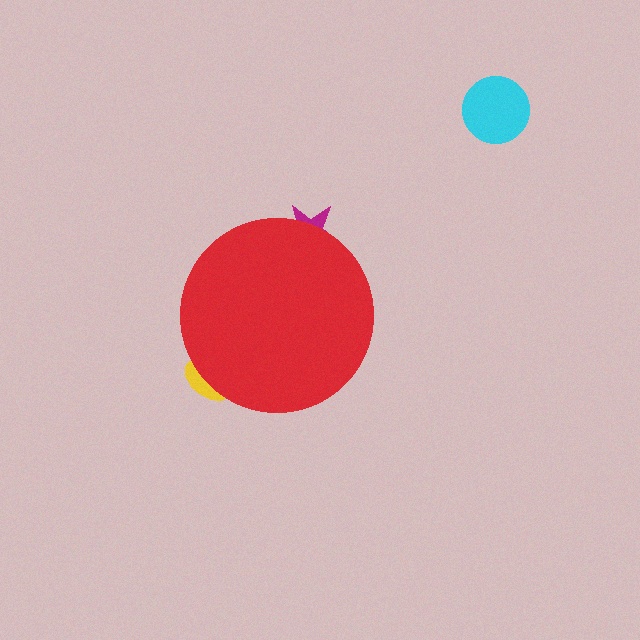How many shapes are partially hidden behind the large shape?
2 shapes are partially hidden.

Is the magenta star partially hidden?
Yes, the magenta star is partially hidden behind the red circle.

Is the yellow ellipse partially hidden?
Yes, the yellow ellipse is partially hidden behind the red circle.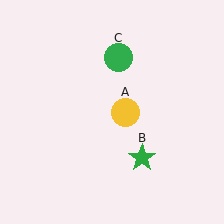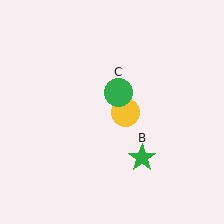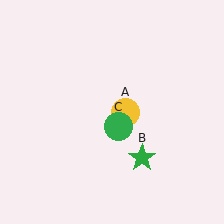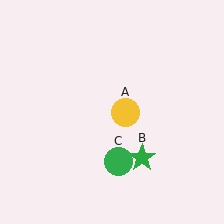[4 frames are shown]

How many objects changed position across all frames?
1 object changed position: green circle (object C).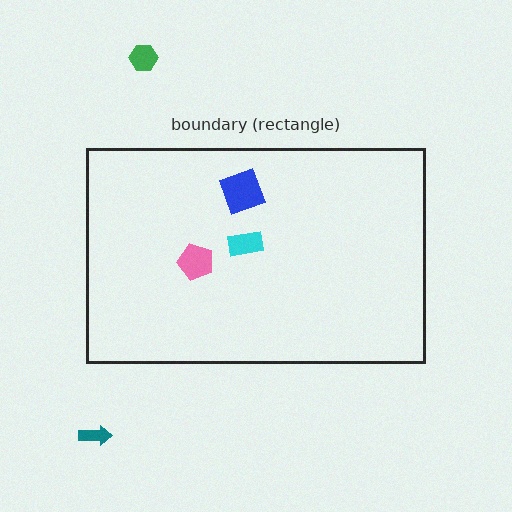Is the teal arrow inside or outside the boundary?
Outside.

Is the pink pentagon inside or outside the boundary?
Inside.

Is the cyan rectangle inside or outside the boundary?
Inside.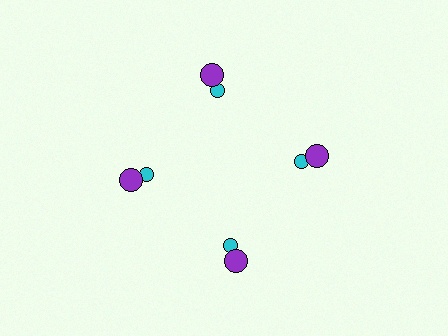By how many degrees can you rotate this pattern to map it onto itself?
The pattern maps onto itself every 90 degrees of rotation.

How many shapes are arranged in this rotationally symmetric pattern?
There are 8 shapes, arranged in 4 groups of 2.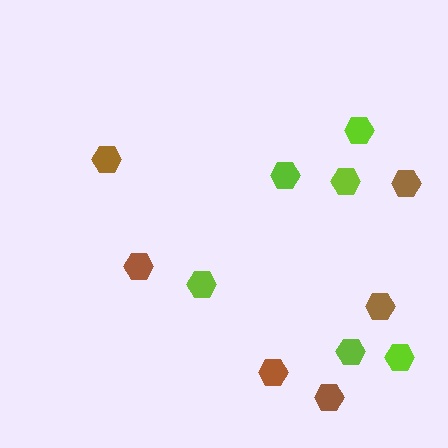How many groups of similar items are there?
There are 2 groups: one group of brown hexagons (6) and one group of lime hexagons (6).